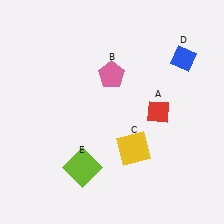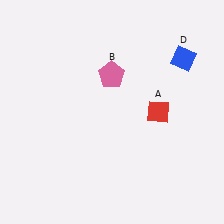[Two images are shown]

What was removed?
The lime square (E), the yellow square (C) were removed in Image 2.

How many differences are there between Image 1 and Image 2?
There are 2 differences between the two images.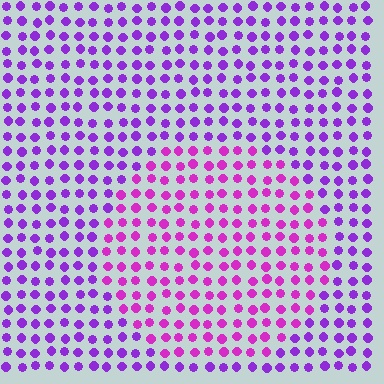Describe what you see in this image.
The image is filled with small purple elements in a uniform arrangement. A circle-shaped region is visible where the elements are tinted to a slightly different hue, forming a subtle color boundary.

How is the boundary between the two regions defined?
The boundary is defined purely by a slight shift in hue (about 30 degrees). Spacing, size, and orientation are identical on both sides.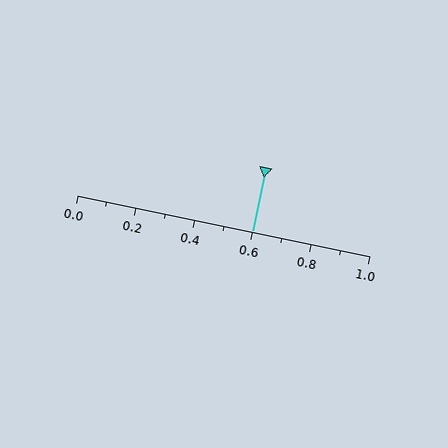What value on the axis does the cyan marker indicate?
The marker indicates approximately 0.6.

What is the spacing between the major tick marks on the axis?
The major ticks are spaced 0.2 apart.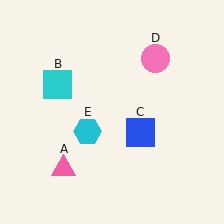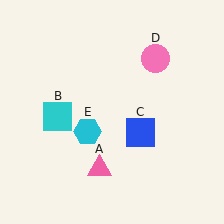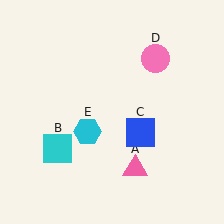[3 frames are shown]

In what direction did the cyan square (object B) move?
The cyan square (object B) moved down.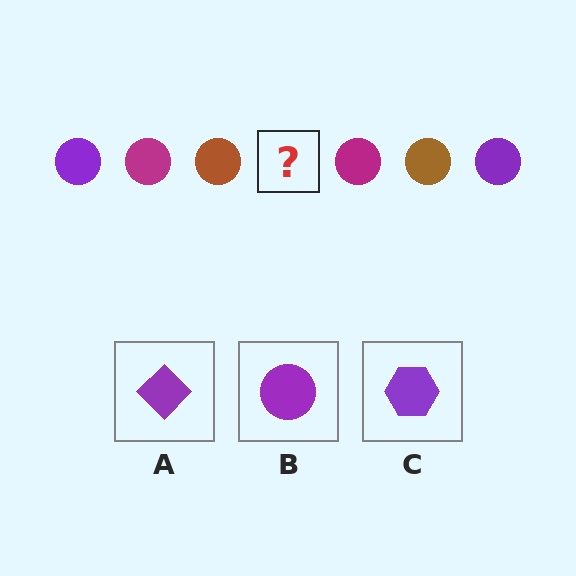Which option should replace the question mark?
Option B.